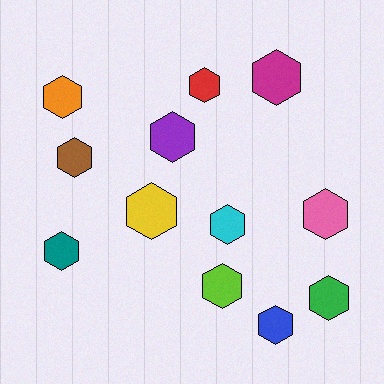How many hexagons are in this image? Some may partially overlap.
There are 12 hexagons.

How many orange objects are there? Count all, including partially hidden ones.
There is 1 orange object.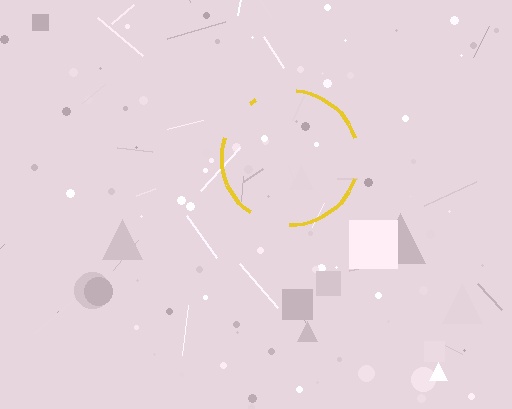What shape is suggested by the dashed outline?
The dashed outline suggests a circle.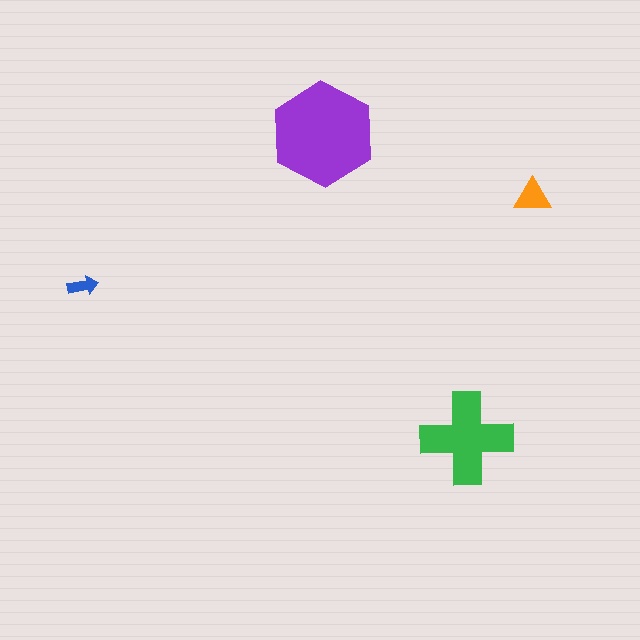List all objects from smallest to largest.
The blue arrow, the orange triangle, the green cross, the purple hexagon.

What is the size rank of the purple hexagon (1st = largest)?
1st.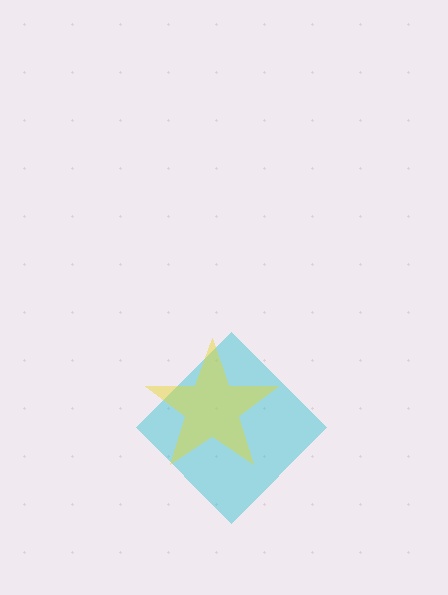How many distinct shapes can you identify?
There are 2 distinct shapes: a cyan diamond, a yellow star.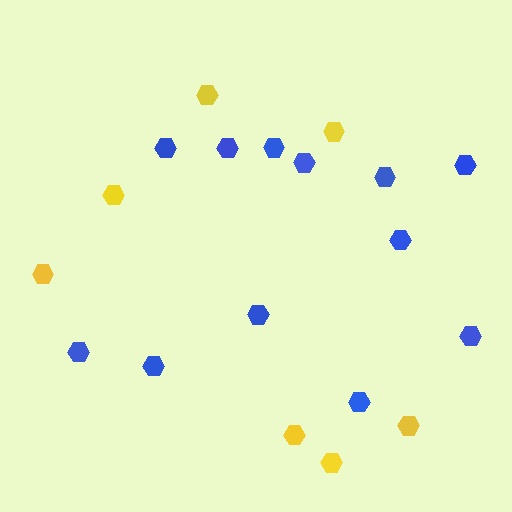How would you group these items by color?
There are 2 groups: one group of blue hexagons (12) and one group of yellow hexagons (7).